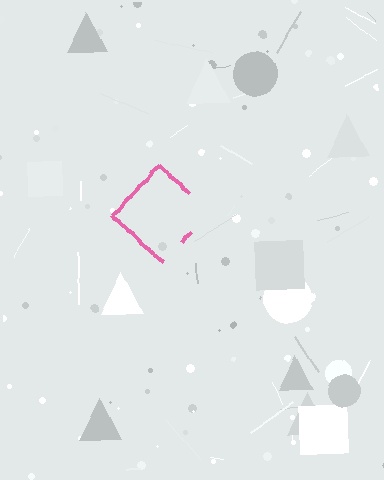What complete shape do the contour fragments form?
The contour fragments form a diamond.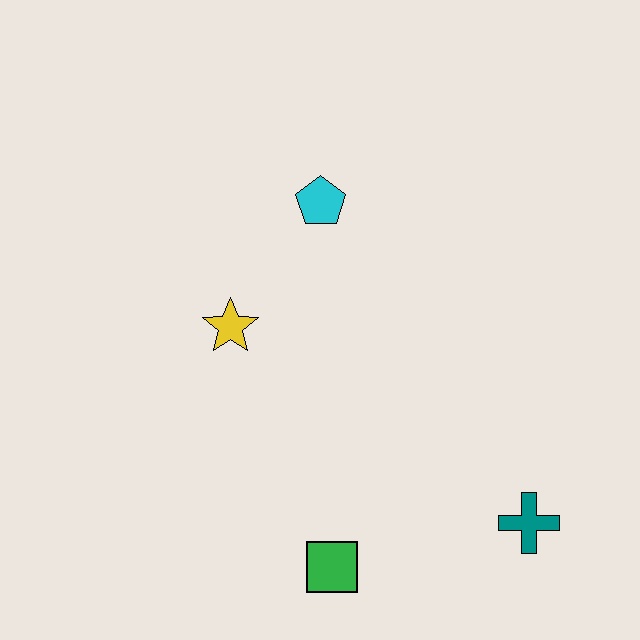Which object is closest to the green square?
The teal cross is closest to the green square.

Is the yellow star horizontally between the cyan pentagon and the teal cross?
No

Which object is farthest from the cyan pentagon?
The teal cross is farthest from the cyan pentagon.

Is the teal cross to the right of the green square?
Yes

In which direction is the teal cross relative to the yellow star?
The teal cross is to the right of the yellow star.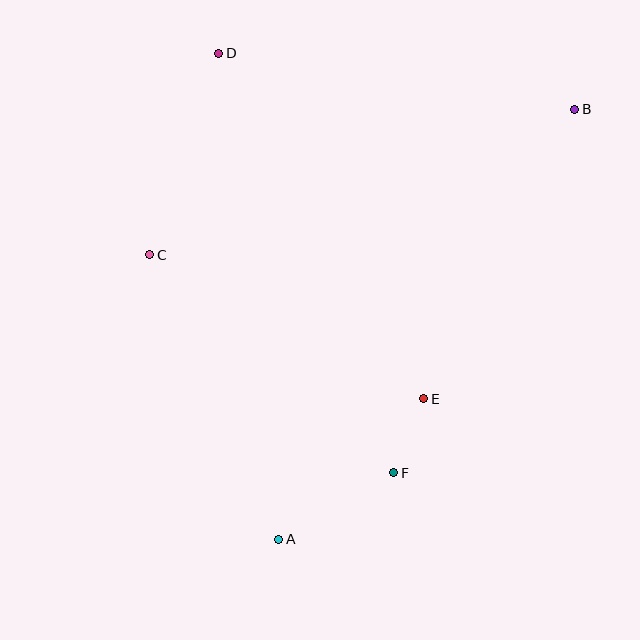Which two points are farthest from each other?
Points A and B are farthest from each other.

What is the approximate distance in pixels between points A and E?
The distance between A and E is approximately 202 pixels.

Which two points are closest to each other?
Points E and F are closest to each other.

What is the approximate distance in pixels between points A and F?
The distance between A and F is approximately 133 pixels.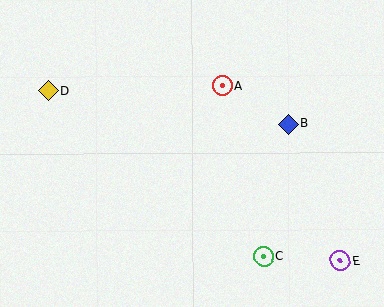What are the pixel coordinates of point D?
Point D is at (48, 90).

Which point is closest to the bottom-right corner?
Point E is closest to the bottom-right corner.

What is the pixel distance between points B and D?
The distance between B and D is 243 pixels.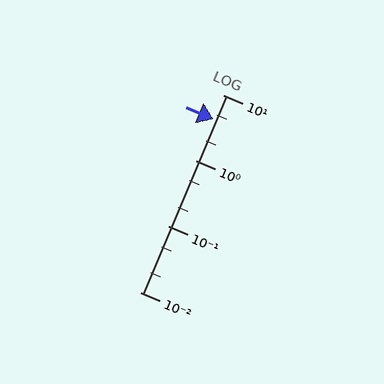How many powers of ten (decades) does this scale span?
The scale spans 3 decades, from 0.01 to 10.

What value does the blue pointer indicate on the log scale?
The pointer indicates approximately 4.2.